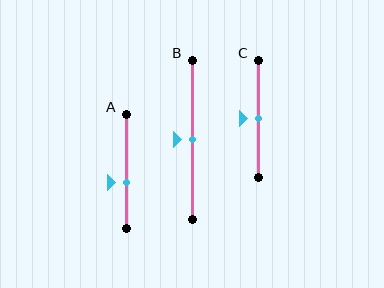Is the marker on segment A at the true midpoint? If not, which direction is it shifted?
No, the marker on segment A is shifted downward by about 10% of the segment length.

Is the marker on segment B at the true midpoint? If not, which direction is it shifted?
Yes, the marker on segment B is at the true midpoint.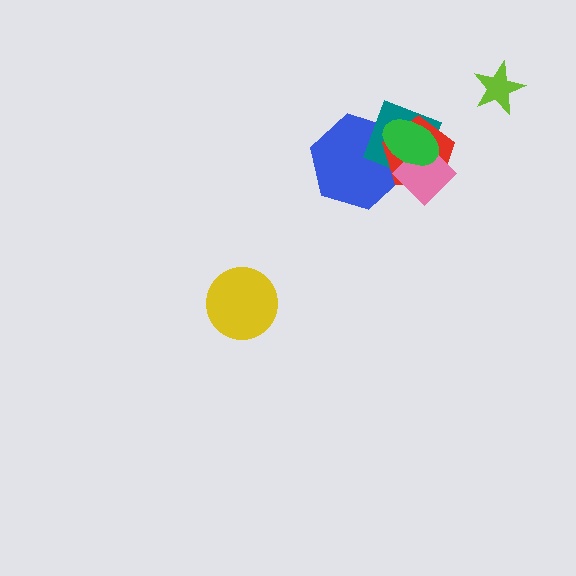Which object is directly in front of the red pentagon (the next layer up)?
The pink diamond is directly in front of the red pentagon.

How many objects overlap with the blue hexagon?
4 objects overlap with the blue hexagon.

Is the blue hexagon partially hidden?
Yes, it is partially covered by another shape.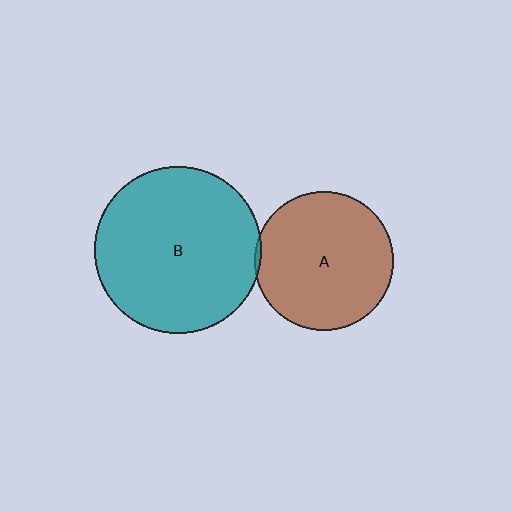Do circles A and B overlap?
Yes.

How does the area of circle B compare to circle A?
Approximately 1.4 times.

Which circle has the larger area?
Circle B (teal).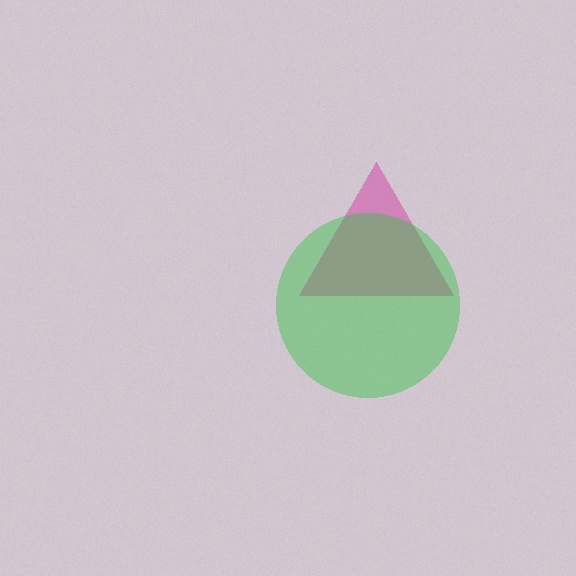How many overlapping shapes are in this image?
There are 2 overlapping shapes in the image.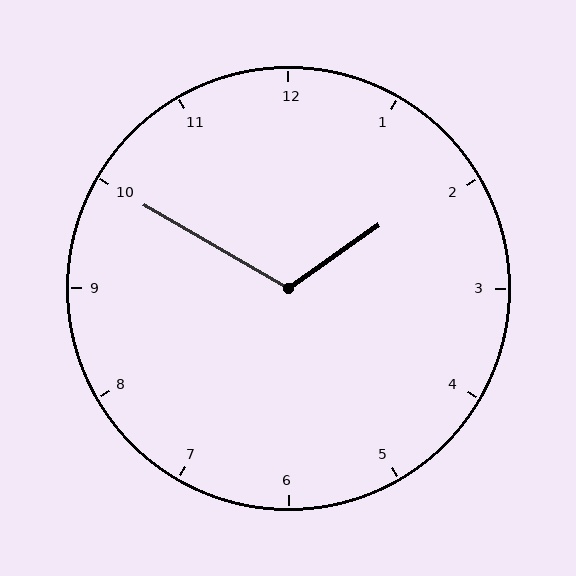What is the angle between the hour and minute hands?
Approximately 115 degrees.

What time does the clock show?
1:50.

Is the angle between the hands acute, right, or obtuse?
It is obtuse.